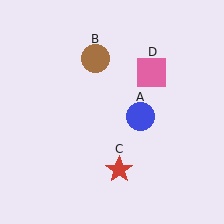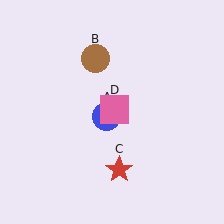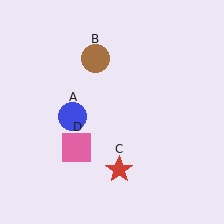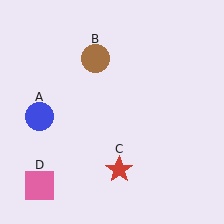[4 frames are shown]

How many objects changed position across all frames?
2 objects changed position: blue circle (object A), pink square (object D).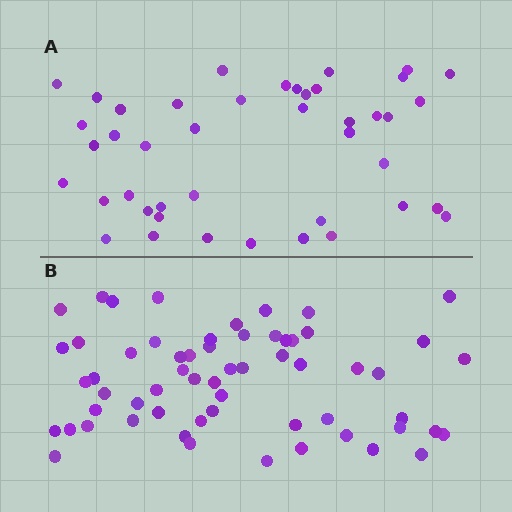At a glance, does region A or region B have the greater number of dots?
Region B (the bottom region) has more dots.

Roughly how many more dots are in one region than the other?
Region B has approximately 15 more dots than region A.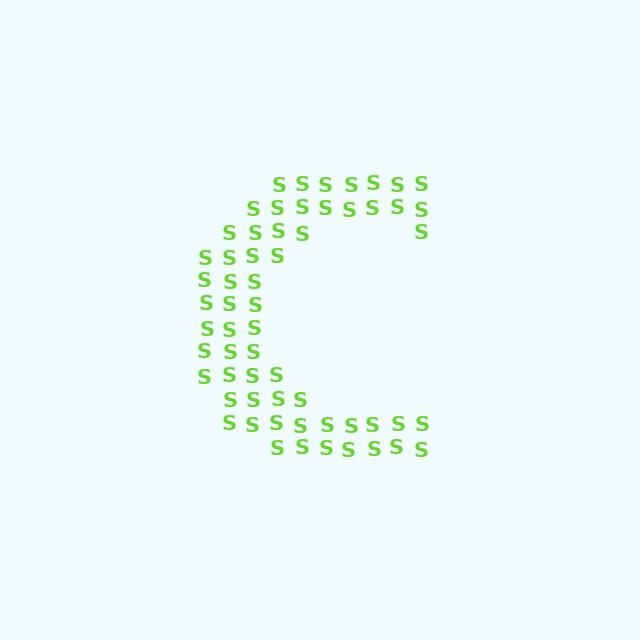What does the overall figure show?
The overall figure shows the letter C.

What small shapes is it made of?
It is made of small letter S's.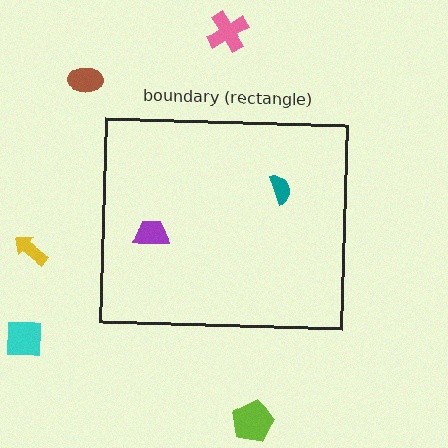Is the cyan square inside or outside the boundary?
Outside.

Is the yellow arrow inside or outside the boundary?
Outside.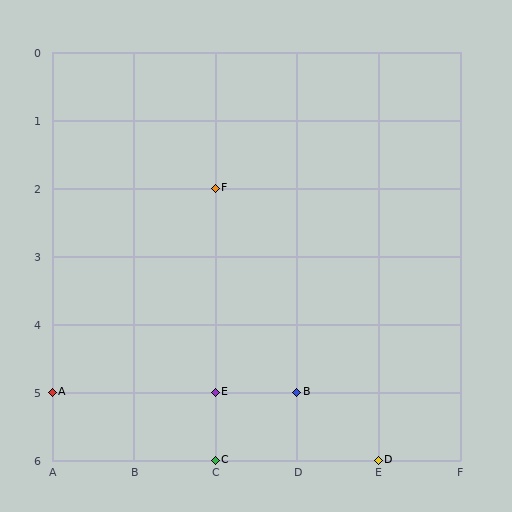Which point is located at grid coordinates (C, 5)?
Point E is at (C, 5).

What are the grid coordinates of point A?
Point A is at grid coordinates (A, 5).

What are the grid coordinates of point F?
Point F is at grid coordinates (C, 2).